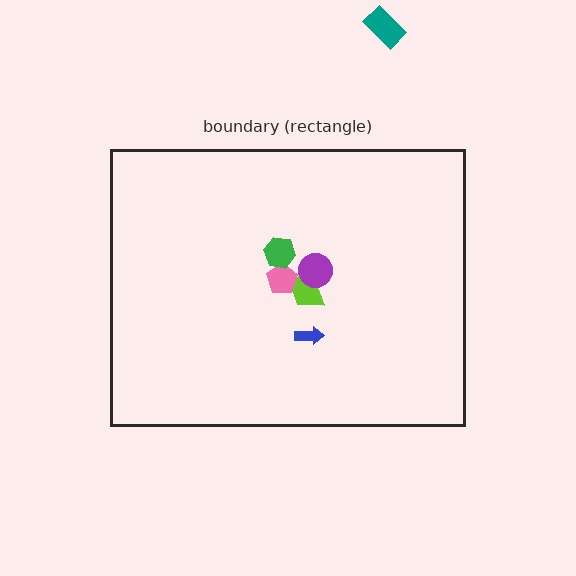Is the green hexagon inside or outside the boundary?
Inside.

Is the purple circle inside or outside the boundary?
Inside.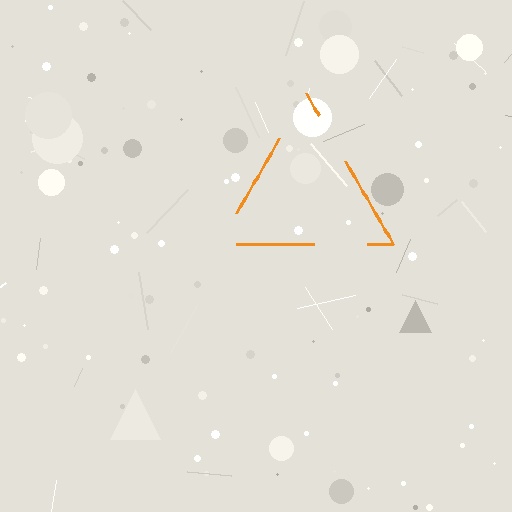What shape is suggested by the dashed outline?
The dashed outline suggests a triangle.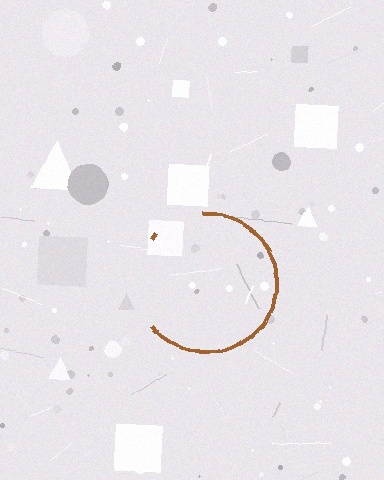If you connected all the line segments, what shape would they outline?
They would outline a circle.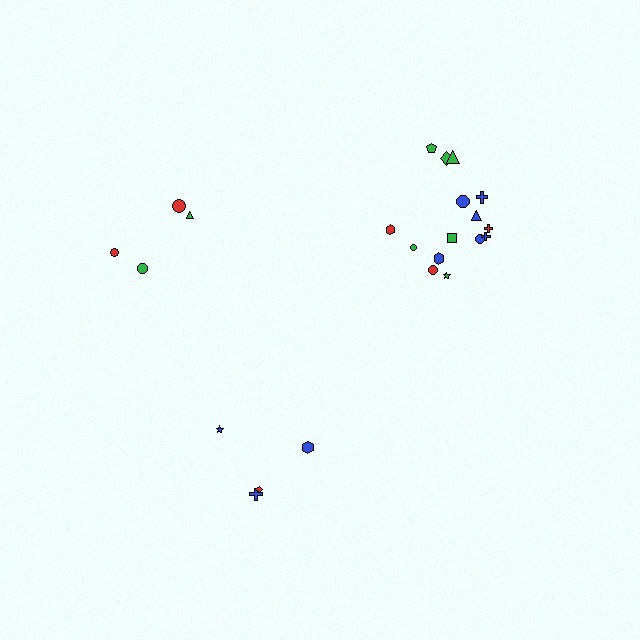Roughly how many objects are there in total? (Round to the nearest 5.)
Roughly 25 objects in total.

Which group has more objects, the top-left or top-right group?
The top-right group.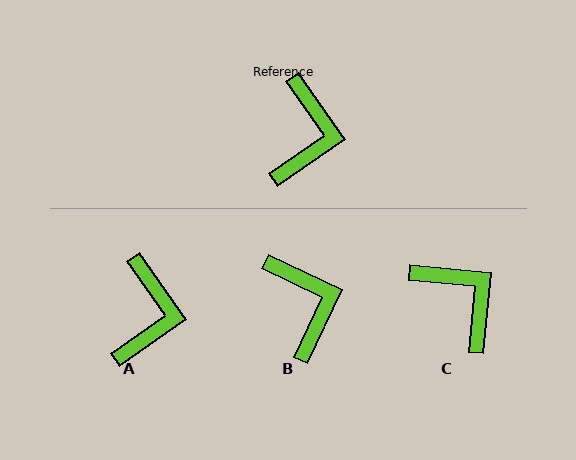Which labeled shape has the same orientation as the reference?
A.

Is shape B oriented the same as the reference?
No, it is off by about 30 degrees.